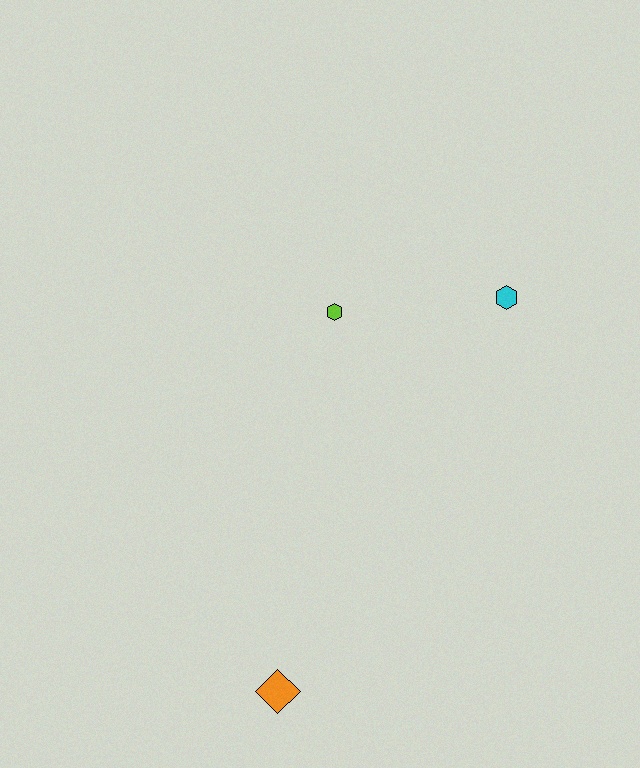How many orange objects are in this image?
There is 1 orange object.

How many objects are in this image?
There are 3 objects.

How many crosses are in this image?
There are no crosses.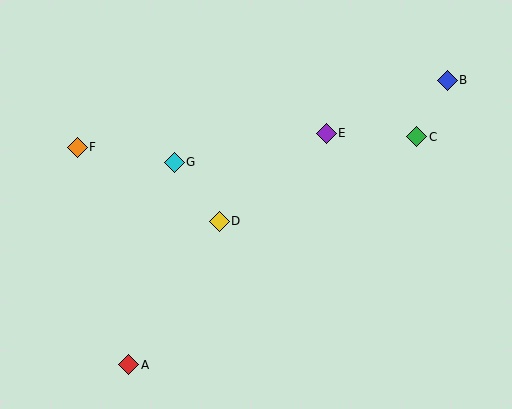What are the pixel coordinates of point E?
Point E is at (326, 133).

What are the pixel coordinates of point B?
Point B is at (447, 80).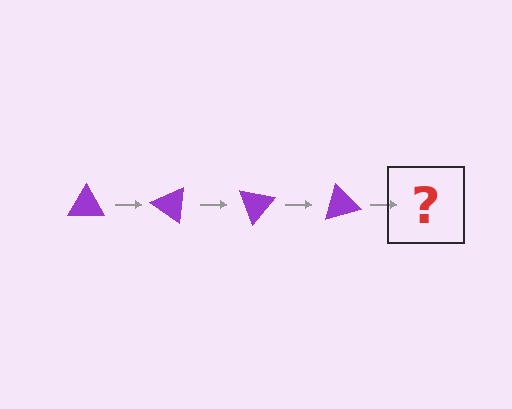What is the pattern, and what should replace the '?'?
The pattern is that the triangle rotates 35 degrees each step. The '?' should be a purple triangle rotated 140 degrees.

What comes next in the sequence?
The next element should be a purple triangle rotated 140 degrees.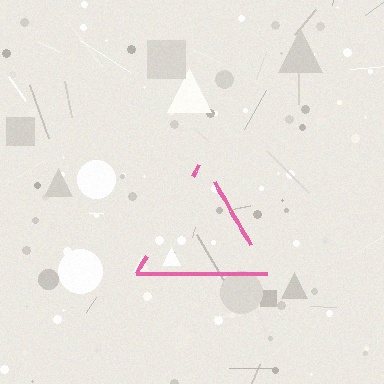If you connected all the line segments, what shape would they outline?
They would outline a triangle.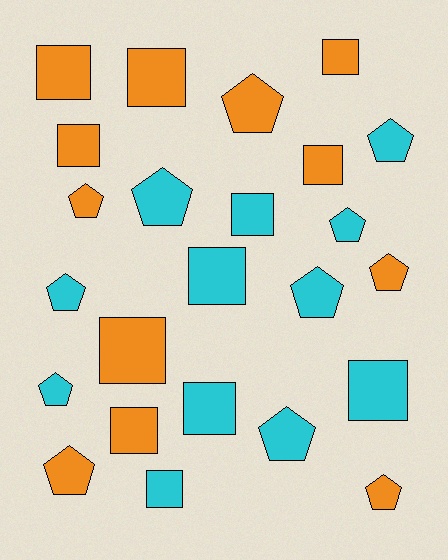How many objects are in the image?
There are 24 objects.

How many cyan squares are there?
There are 5 cyan squares.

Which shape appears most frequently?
Square, with 12 objects.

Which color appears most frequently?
Cyan, with 12 objects.